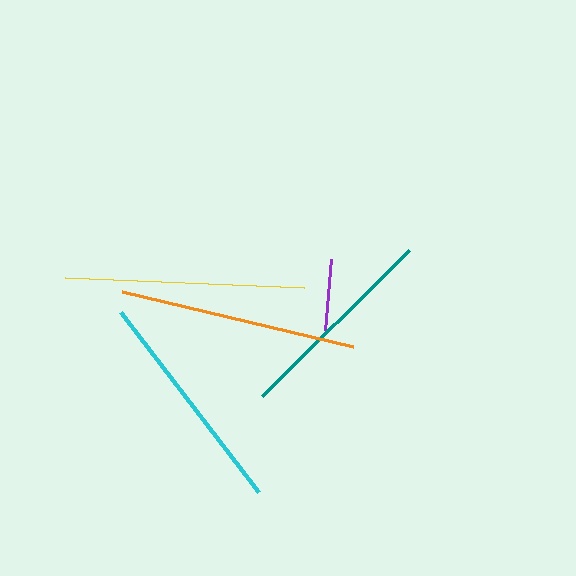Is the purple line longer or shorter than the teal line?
The teal line is longer than the purple line.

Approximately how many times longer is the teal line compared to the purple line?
The teal line is approximately 2.9 times the length of the purple line.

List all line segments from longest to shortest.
From longest to shortest: yellow, orange, cyan, teal, purple.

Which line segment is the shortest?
The purple line is the shortest at approximately 72 pixels.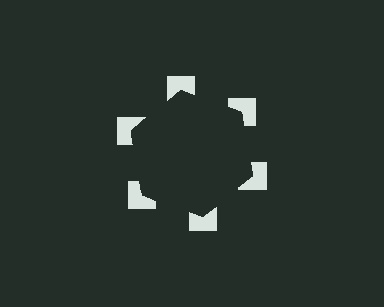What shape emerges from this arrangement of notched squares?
An illusory hexagon — its edges are inferred from the aligned wedge cuts in the notched squares, not physically drawn.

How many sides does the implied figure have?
6 sides.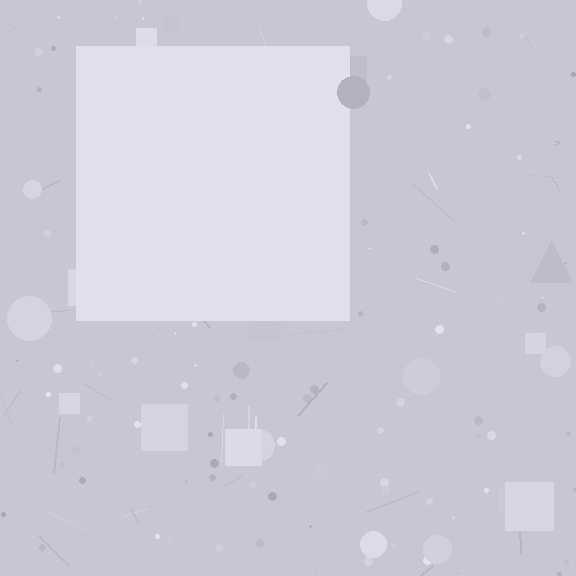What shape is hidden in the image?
A square is hidden in the image.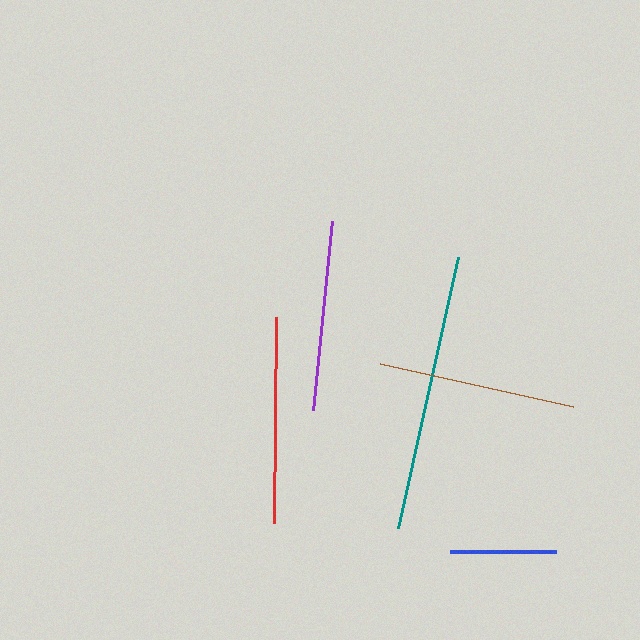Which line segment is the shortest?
The blue line is the shortest at approximately 107 pixels.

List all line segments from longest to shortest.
From longest to shortest: teal, red, brown, purple, blue.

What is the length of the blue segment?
The blue segment is approximately 107 pixels long.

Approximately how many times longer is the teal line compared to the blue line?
The teal line is approximately 2.6 times the length of the blue line.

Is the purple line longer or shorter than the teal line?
The teal line is longer than the purple line.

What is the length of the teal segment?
The teal segment is approximately 277 pixels long.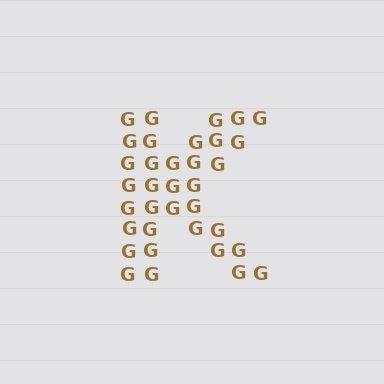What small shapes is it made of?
It is made of small letter G's.